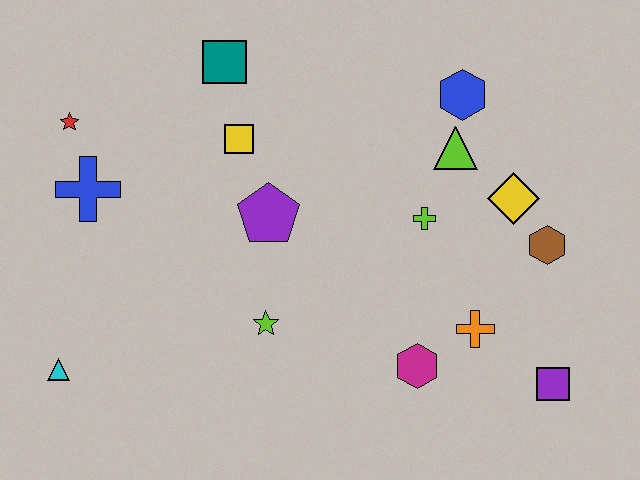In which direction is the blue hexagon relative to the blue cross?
The blue hexagon is to the right of the blue cross.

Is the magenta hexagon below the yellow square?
Yes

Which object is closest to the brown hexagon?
The yellow diamond is closest to the brown hexagon.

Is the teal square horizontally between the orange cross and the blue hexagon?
No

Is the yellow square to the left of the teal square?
No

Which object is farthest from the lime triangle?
The cyan triangle is farthest from the lime triangle.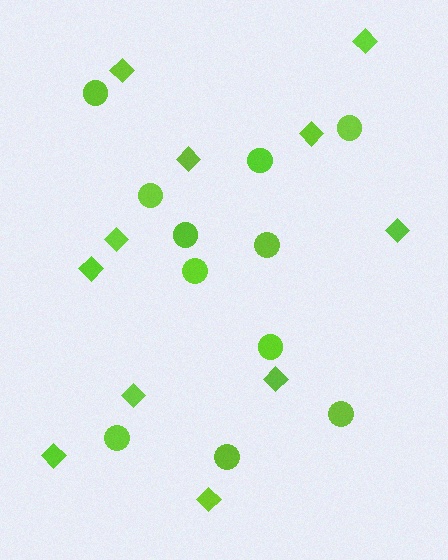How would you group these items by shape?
There are 2 groups: one group of circles (11) and one group of diamonds (11).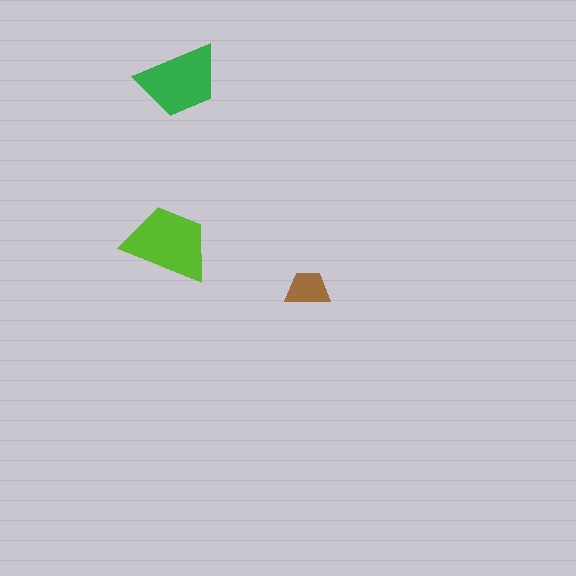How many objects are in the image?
There are 3 objects in the image.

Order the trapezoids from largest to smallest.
the lime one, the green one, the brown one.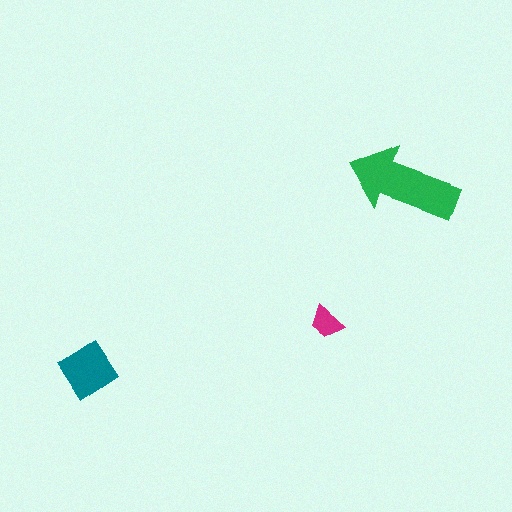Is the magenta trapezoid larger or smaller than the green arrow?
Smaller.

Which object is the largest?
The green arrow.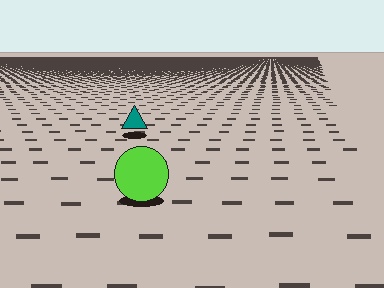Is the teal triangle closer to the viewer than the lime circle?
No. The lime circle is closer — you can tell from the texture gradient: the ground texture is coarser near it.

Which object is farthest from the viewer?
The teal triangle is farthest from the viewer. It appears smaller and the ground texture around it is denser.